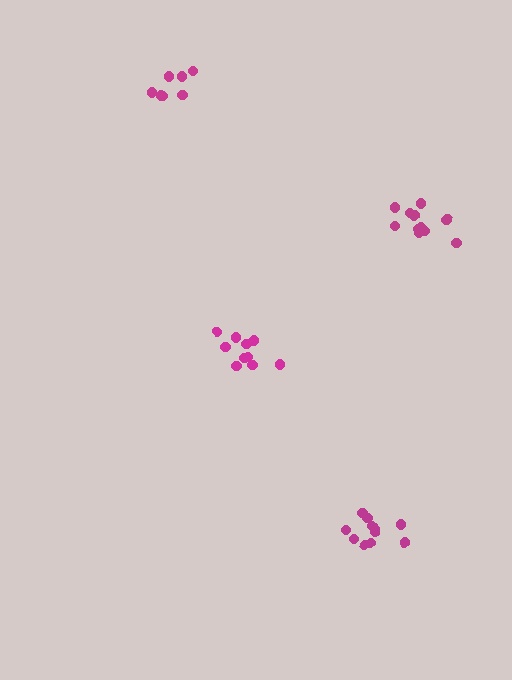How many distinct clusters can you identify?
There are 4 distinct clusters.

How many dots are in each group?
Group 1: 11 dots, Group 2: 11 dots, Group 3: 7 dots, Group 4: 10 dots (39 total).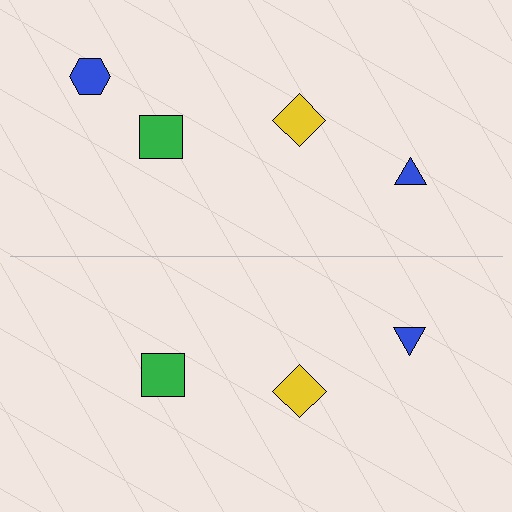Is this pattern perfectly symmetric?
No, the pattern is not perfectly symmetric. A blue hexagon is missing from the bottom side.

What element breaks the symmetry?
A blue hexagon is missing from the bottom side.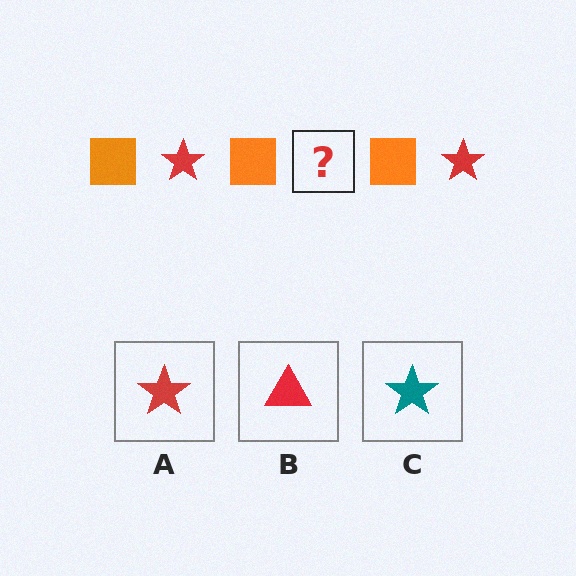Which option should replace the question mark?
Option A.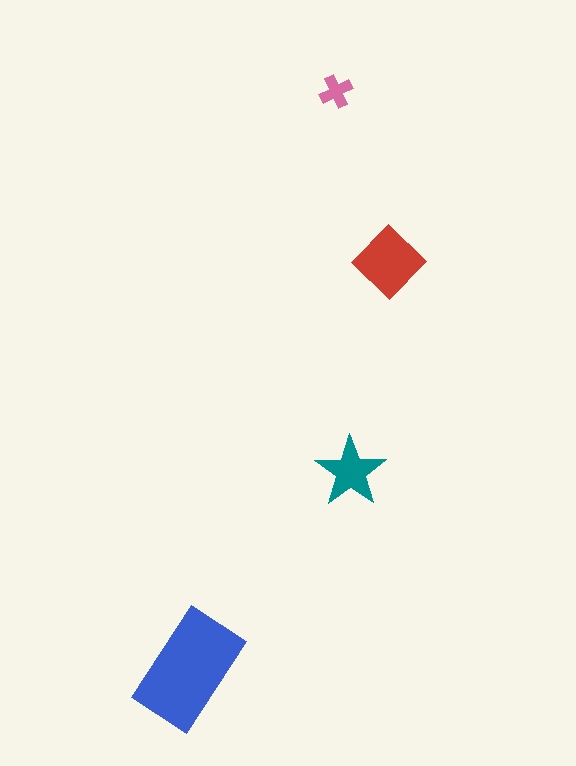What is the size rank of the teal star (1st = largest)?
3rd.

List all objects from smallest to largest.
The pink cross, the teal star, the red diamond, the blue rectangle.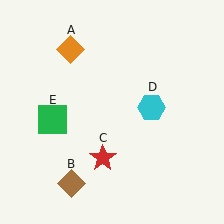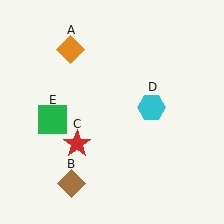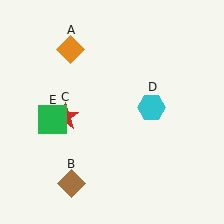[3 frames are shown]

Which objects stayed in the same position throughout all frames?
Orange diamond (object A) and brown diamond (object B) and cyan hexagon (object D) and green square (object E) remained stationary.